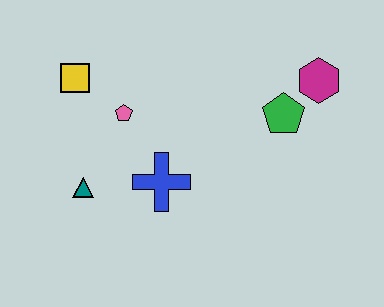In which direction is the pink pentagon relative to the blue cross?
The pink pentagon is above the blue cross.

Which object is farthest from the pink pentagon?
The magenta hexagon is farthest from the pink pentagon.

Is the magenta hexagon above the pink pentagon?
Yes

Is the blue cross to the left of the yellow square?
No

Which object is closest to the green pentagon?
The magenta hexagon is closest to the green pentagon.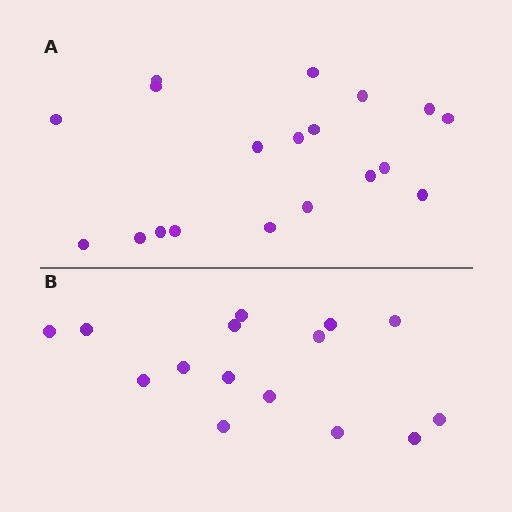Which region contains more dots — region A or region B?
Region A (the top region) has more dots.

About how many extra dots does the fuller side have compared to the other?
Region A has about 4 more dots than region B.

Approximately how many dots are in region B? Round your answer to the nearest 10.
About 20 dots. (The exact count is 15, which rounds to 20.)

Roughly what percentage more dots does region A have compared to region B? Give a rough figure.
About 25% more.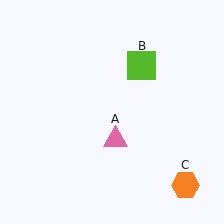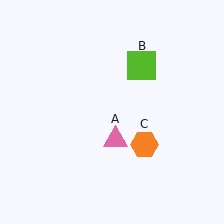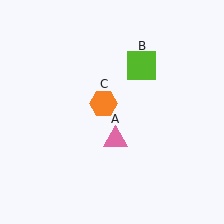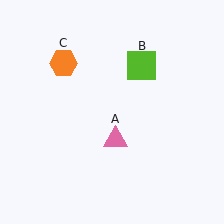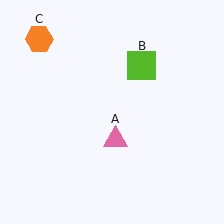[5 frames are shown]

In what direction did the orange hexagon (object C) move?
The orange hexagon (object C) moved up and to the left.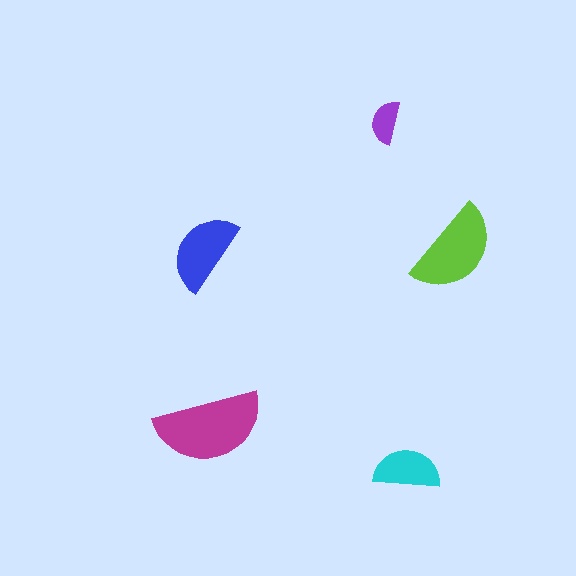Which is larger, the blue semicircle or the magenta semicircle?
The magenta one.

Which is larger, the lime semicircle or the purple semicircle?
The lime one.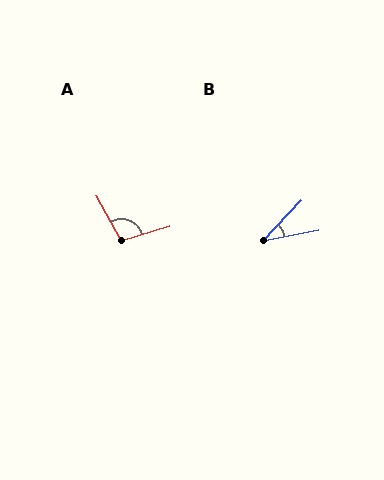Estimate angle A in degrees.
Approximately 102 degrees.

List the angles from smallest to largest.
B (36°), A (102°).